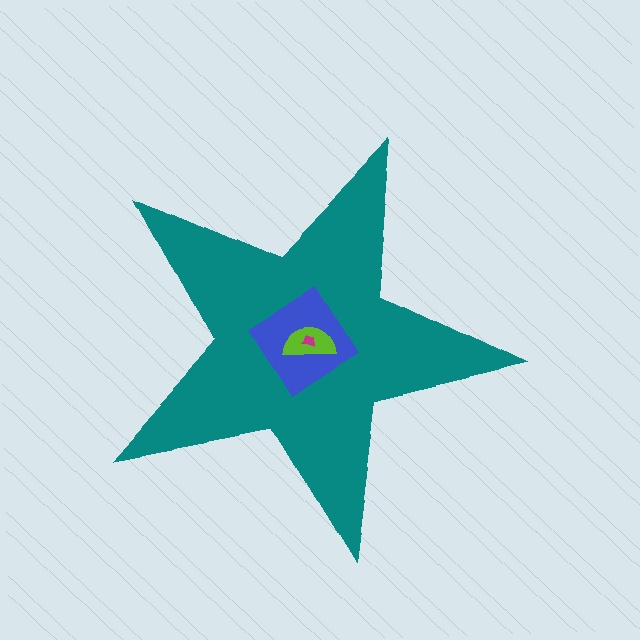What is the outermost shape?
The teal star.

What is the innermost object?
The magenta trapezoid.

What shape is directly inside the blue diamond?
The lime semicircle.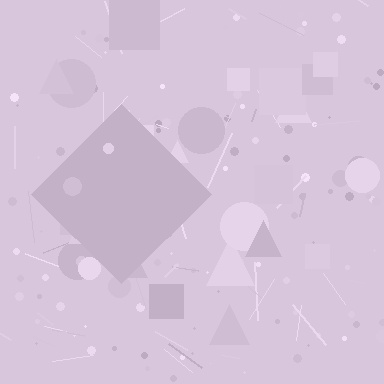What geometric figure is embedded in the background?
A diamond is embedded in the background.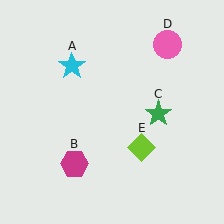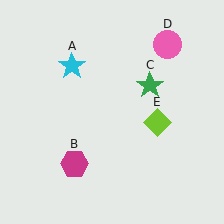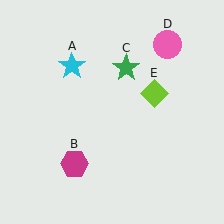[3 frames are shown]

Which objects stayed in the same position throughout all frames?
Cyan star (object A) and magenta hexagon (object B) and pink circle (object D) remained stationary.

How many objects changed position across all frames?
2 objects changed position: green star (object C), lime diamond (object E).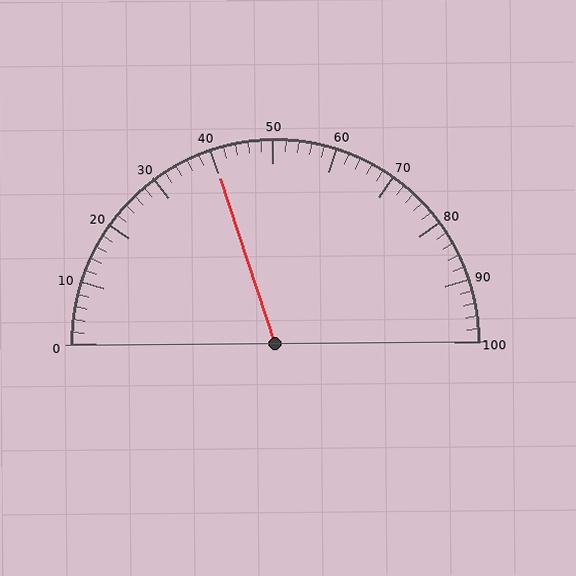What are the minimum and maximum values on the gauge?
The gauge ranges from 0 to 100.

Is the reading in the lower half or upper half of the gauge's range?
The reading is in the lower half of the range (0 to 100).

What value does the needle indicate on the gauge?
The needle indicates approximately 40.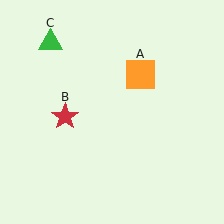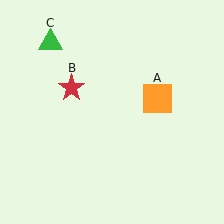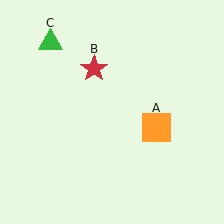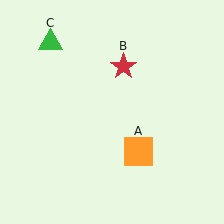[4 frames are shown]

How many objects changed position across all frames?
2 objects changed position: orange square (object A), red star (object B).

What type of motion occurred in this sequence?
The orange square (object A), red star (object B) rotated clockwise around the center of the scene.